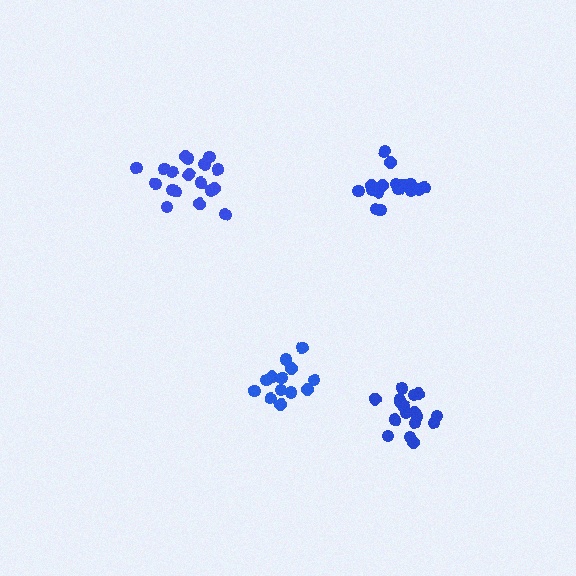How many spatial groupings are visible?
There are 4 spatial groupings.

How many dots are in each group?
Group 1: 17 dots, Group 2: 16 dots, Group 3: 18 dots, Group 4: 13 dots (64 total).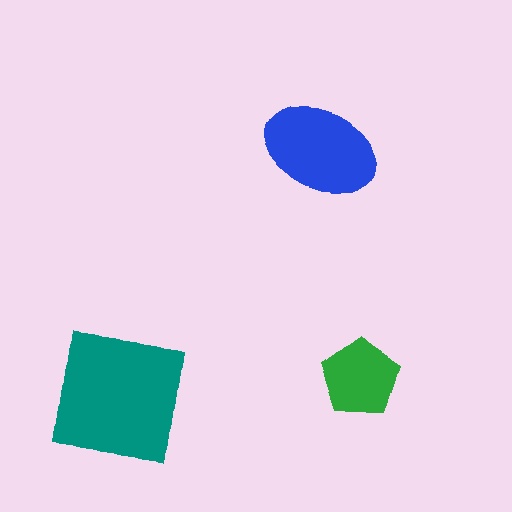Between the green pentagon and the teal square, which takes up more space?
The teal square.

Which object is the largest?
The teal square.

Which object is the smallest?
The green pentagon.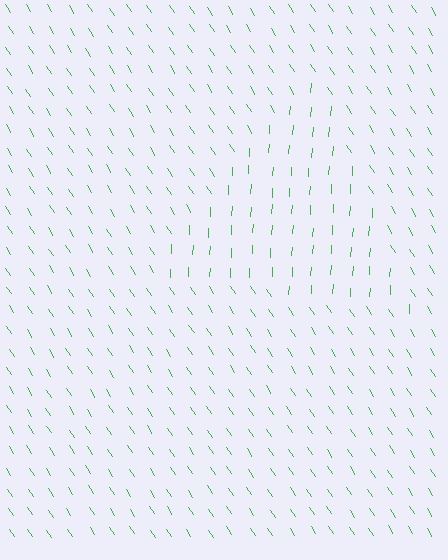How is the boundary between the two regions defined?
The boundary is defined purely by a change in line orientation (approximately 36 degrees difference). All lines are the same color and thickness.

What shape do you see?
I see a triangle.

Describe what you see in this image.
The image is filled with small green line segments. A triangle region in the image has lines oriented differently from the surrounding lines, creating a visible texture boundary.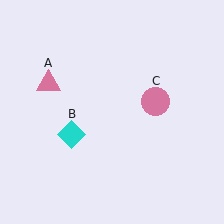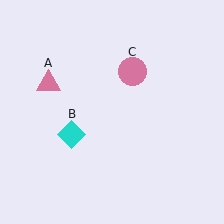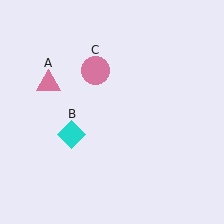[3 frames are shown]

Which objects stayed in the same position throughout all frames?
Pink triangle (object A) and cyan diamond (object B) remained stationary.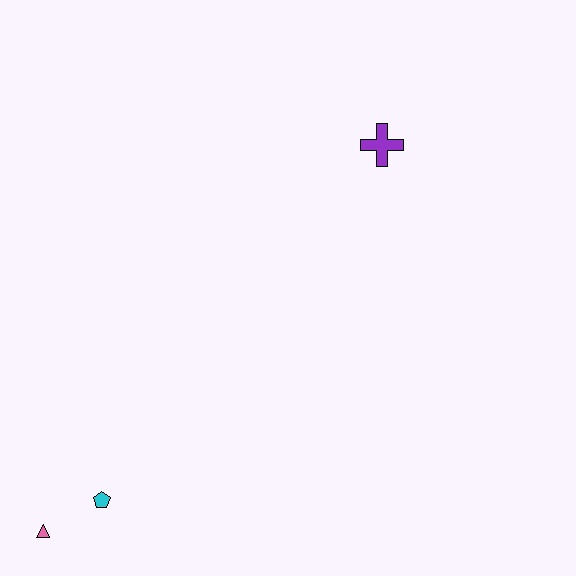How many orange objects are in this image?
There are no orange objects.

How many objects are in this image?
There are 3 objects.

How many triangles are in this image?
There is 1 triangle.